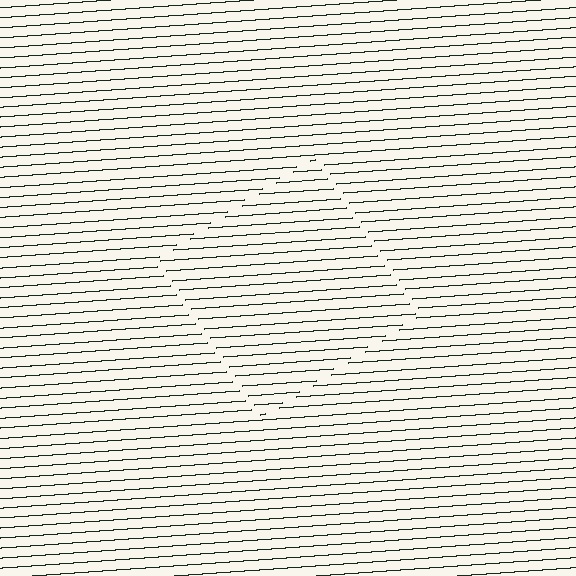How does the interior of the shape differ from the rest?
The interior of the shape contains the same grating, shifted by half a period — the contour is defined by the phase discontinuity where line-ends from the inner and outer gratings abut.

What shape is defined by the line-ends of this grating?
An illusory square. The interior of the shape contains the same grating, shifted by half a period — the contour is defined by the phase discontinuity where line-ends from the inner and outer gratings abut.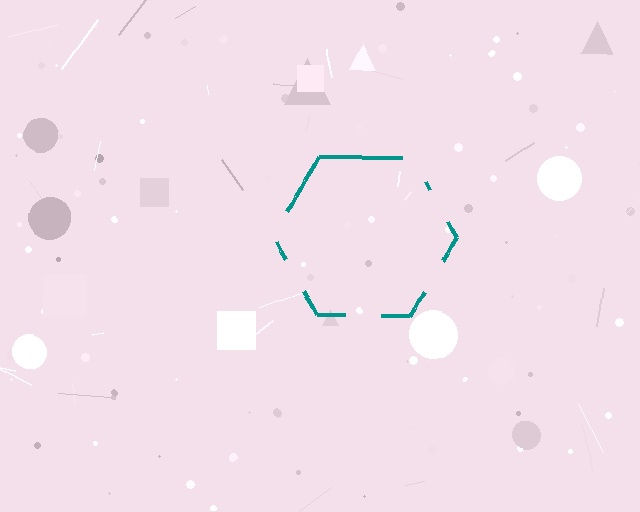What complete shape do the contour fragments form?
The contour fragments form a hexagon.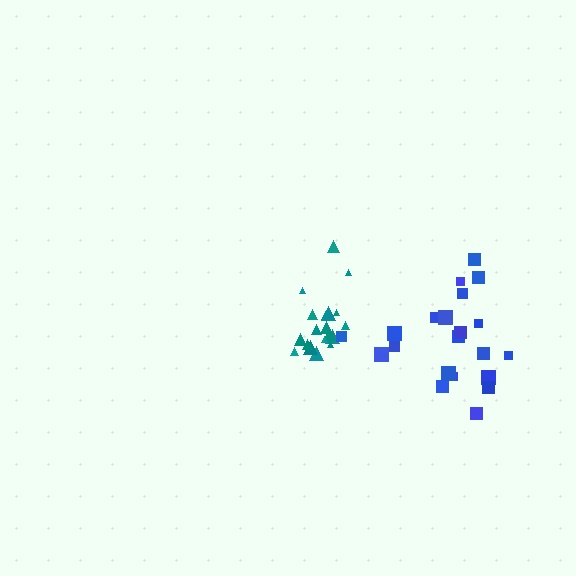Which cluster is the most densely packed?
Teal.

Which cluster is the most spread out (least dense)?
Blue.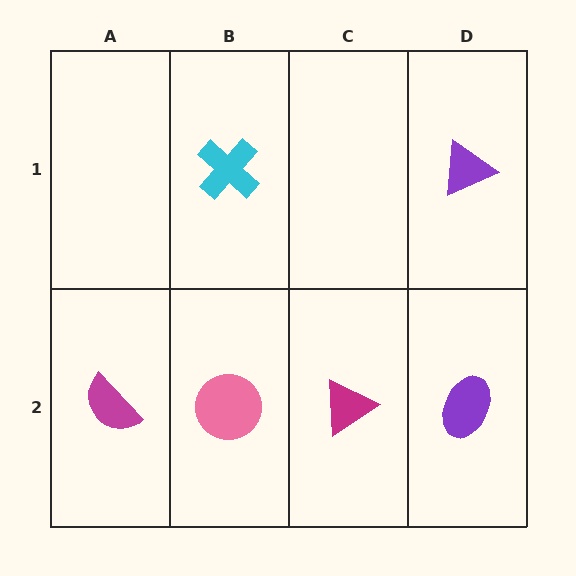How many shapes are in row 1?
2 shapes.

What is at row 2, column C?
A magenta triangle.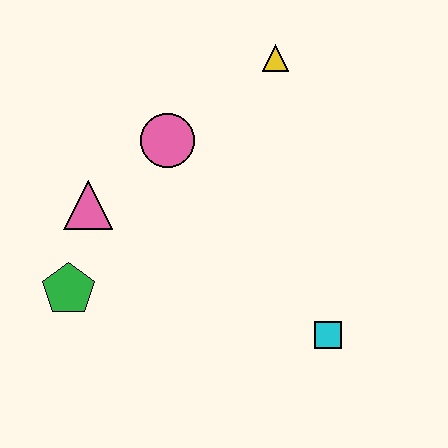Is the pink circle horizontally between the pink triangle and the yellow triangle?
Yes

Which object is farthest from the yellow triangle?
The green pentagon is farthest from the yellow triangle.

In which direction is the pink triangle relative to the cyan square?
The pink triangle is to the left of the cyan square.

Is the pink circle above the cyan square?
Yes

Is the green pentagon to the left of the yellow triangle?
Yes